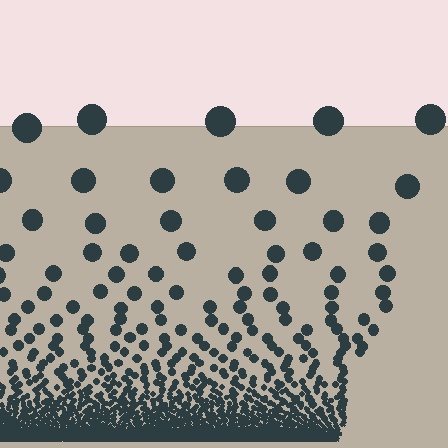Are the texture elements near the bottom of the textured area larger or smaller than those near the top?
Smaller. The gradient is inverted — elements near the bottom are smaller and denser.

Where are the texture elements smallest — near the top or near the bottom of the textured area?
Near the bottom.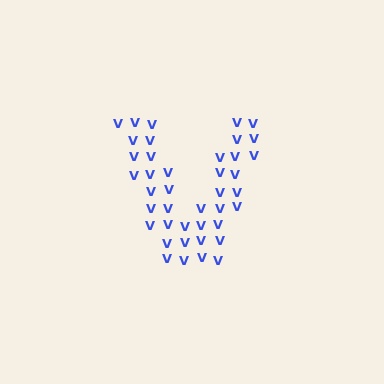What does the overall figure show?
The overall figure shows the letter V.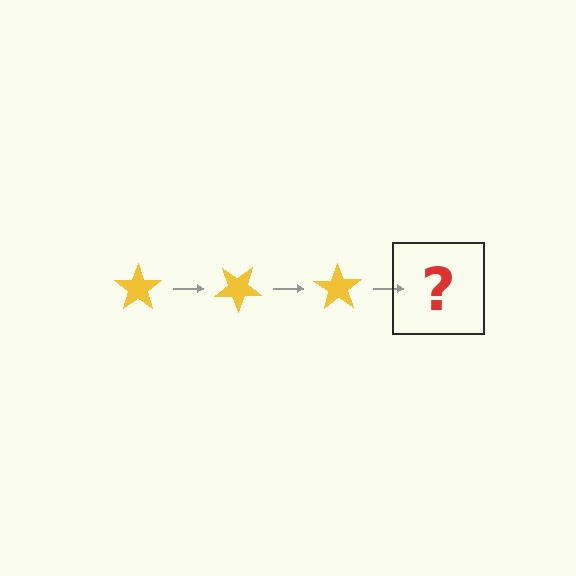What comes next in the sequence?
The next element should be a yellow star rotated 105 degrees.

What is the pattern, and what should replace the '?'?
The pattern is that the star rotates 35 degrees each step. The '?' should be a yellow star rotated 105 degrees.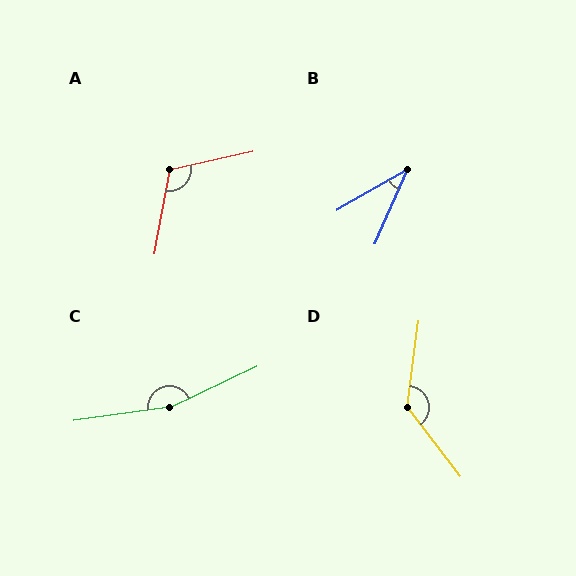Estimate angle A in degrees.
Approximately 113 degrees.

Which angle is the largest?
C, at approximately 162 degrees.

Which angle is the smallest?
B, at approximately 36 degrees.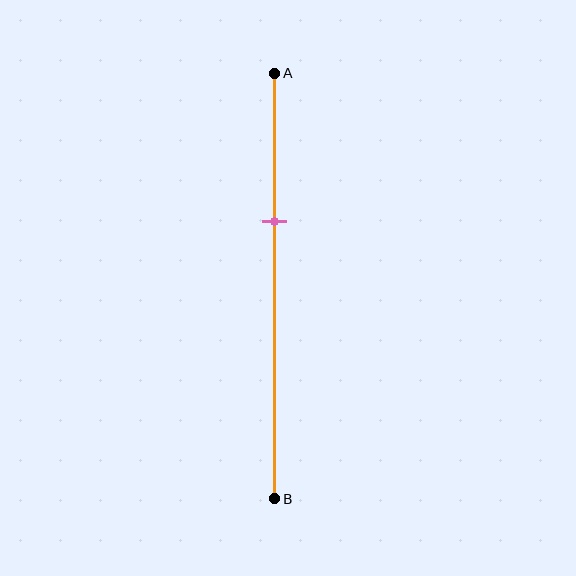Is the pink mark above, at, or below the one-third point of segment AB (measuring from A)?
The pink mark is approximately at the one-third point of segment AB.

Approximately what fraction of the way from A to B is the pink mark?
The pink mark is approximately 35% of the way from A to B.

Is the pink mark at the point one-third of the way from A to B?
Yes, the mark is approximately at the one-third point.